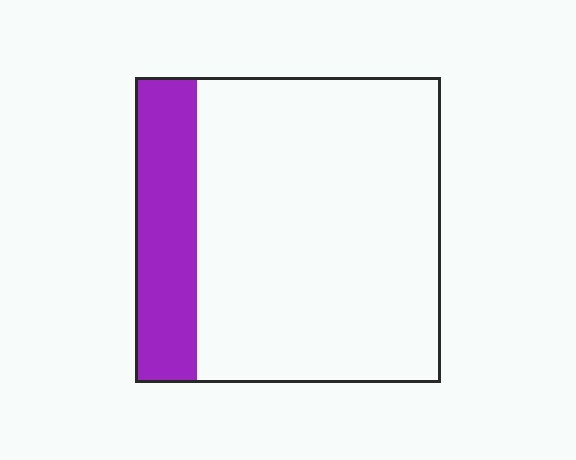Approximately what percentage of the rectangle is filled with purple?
Approximately 20%.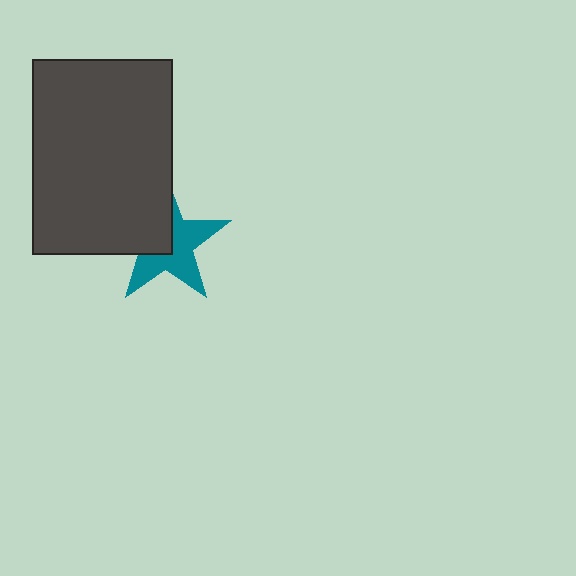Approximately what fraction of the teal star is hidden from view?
Roughly 44% of the teal star is hidden behind the dark gray rectangle.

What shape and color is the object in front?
The object in front is a dark gray rectangle.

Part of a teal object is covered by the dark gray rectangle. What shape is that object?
It is a star.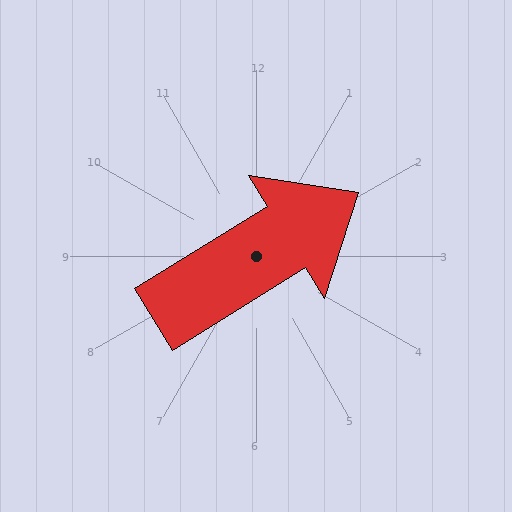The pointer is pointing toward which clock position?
Roughly 2 o'clock.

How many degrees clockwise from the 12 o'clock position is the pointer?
Approximately 58 degrees.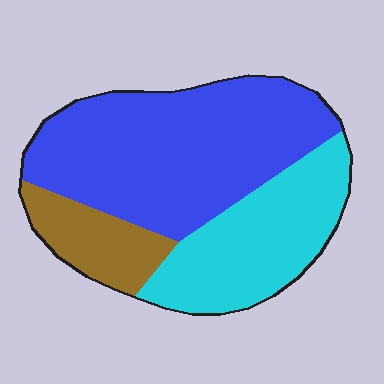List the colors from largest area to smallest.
From largest to smallest: blue, cyan, brown.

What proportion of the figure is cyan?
Cyan takes up about one third (1/3) of the figure.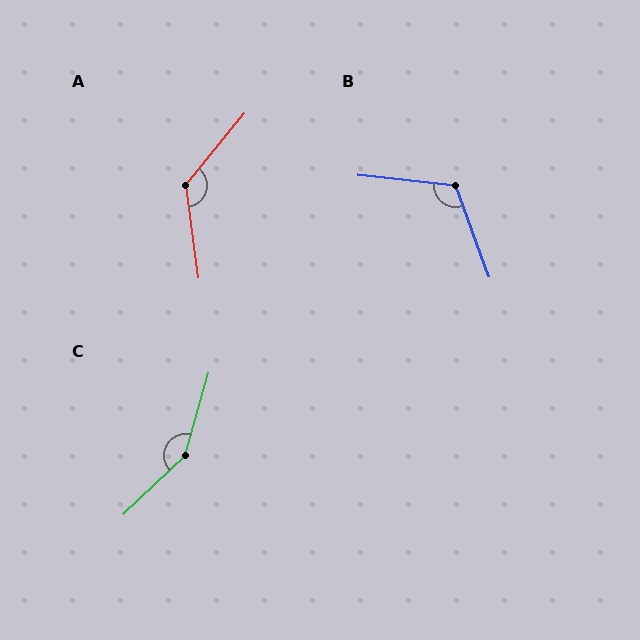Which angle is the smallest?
B, at approximately 116 degrees.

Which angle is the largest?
C, at approximately 150 degrees.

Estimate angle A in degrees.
Approximately 133 degrees.